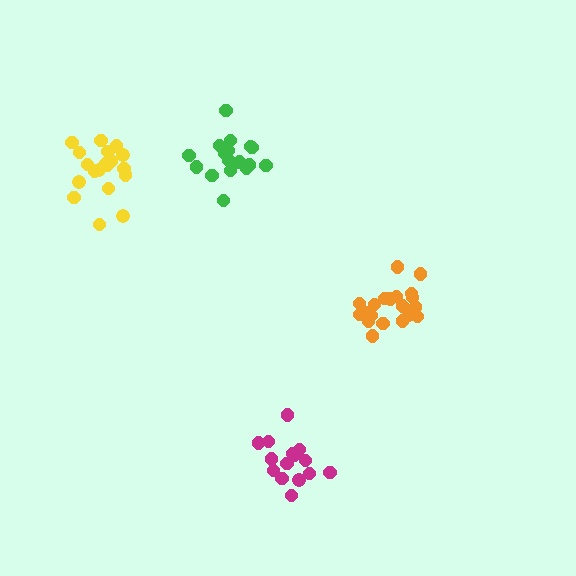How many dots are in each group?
Group 1: 18 dots, Group 2: 20 dots, Group 3: 19 dots, Group 4: 15 dots (72 total).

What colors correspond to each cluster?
The clusters are colored: green, orange, yellow, magenta.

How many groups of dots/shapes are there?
There are 4 groups.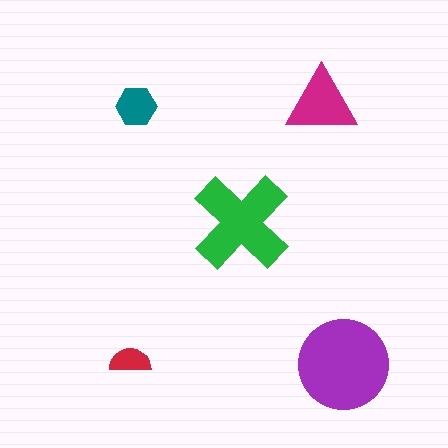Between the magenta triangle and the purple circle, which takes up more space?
The purple circle.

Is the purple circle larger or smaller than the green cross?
Larger.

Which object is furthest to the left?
The red semicircle is leftmost.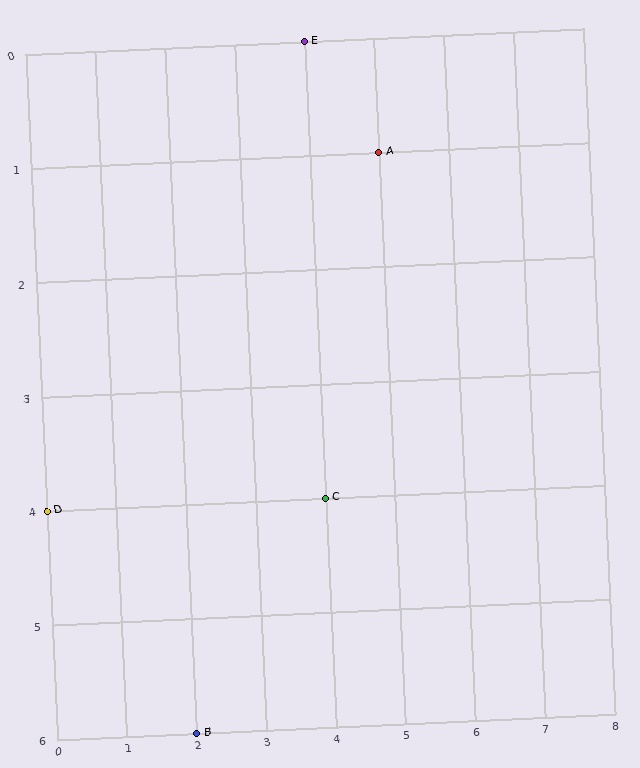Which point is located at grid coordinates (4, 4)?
Point C is at (4, 4).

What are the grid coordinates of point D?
Point D is at grid coordinates (0, 4).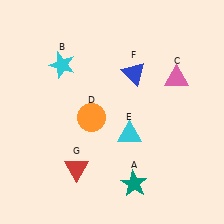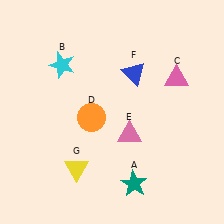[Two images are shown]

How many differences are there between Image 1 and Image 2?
There are 2 differences between the two images.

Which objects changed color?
E changed from cyan to pink. G changed from red to yellow.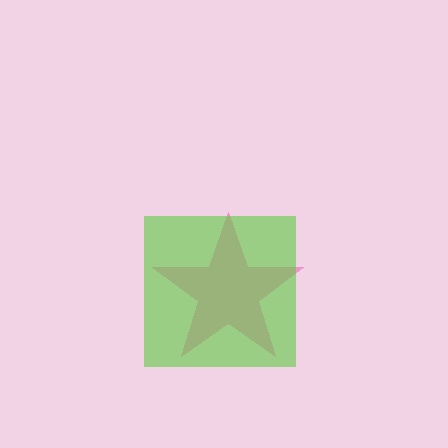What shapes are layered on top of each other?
The layered shapes are: a pink star, a lime square.